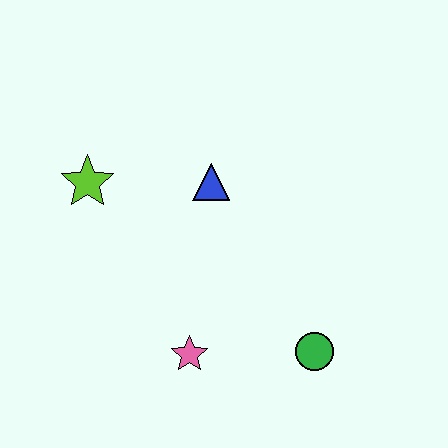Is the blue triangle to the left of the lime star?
No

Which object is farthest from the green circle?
The lime star is farthest from the green circle.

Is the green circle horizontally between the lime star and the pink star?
No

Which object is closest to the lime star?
The blue triangle is closest to the lime star.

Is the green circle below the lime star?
Yes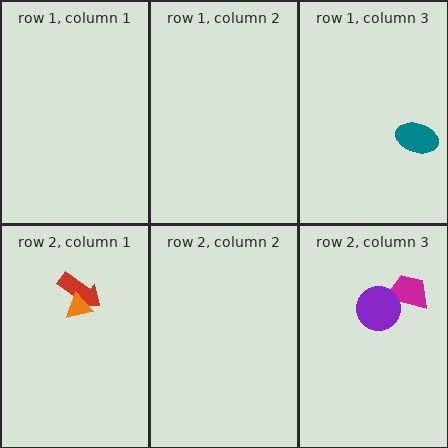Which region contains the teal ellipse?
The row 1, column 3 region.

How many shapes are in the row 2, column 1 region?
2.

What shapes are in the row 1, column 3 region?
The teal ellipse.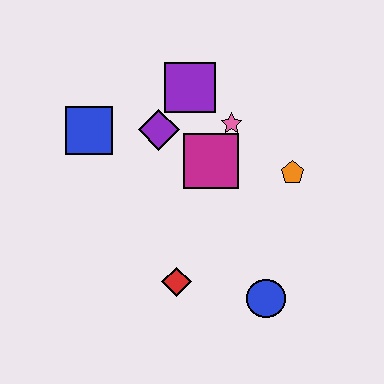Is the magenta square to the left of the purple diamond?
No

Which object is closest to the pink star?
The magenta square is closest to the pink star.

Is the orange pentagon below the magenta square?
Yes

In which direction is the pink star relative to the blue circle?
The pink star is above the blue circle.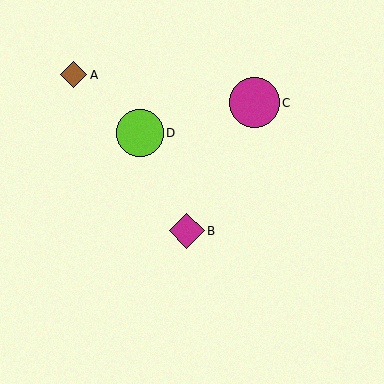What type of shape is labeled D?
Shape D is a lime circle.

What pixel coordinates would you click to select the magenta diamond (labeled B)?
Click at (187, 231) to select the magenta diamond B.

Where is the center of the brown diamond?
The center of the brown diamond is at (74, 75).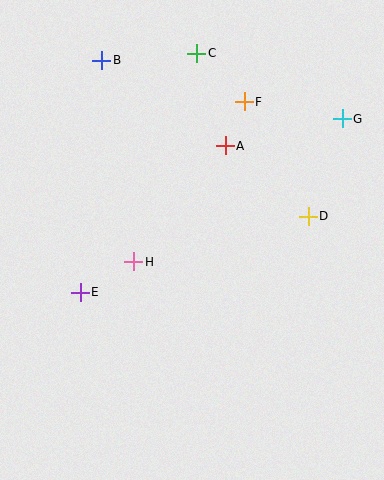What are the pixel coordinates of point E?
Point E is at (80, 292).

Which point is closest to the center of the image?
Point H at (134, 262) is closest to the center.